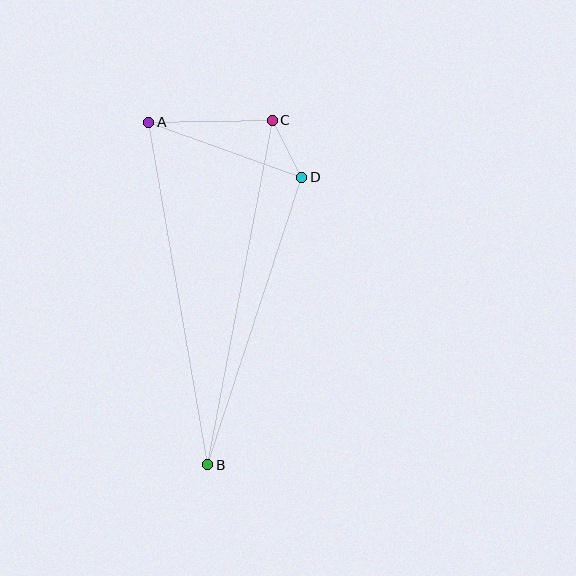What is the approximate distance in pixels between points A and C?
The distance between A and C is approximately 123 pixels.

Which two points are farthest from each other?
Points B and C are farthest from each other.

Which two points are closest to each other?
Points C and D are closest to each other.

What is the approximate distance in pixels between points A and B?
The distance between A and B is approximately 347 pixels.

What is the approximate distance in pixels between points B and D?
The distance between B and D is approximately 302 pixels.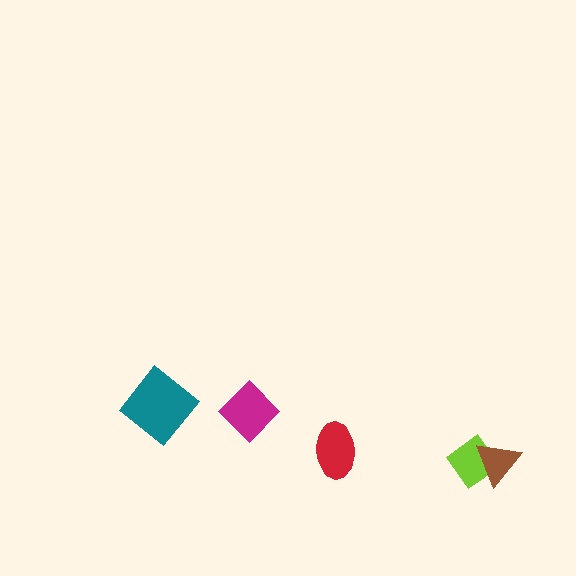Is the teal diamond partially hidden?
No, no other shape covers it.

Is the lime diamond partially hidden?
Yes, it is partially covered by another shape.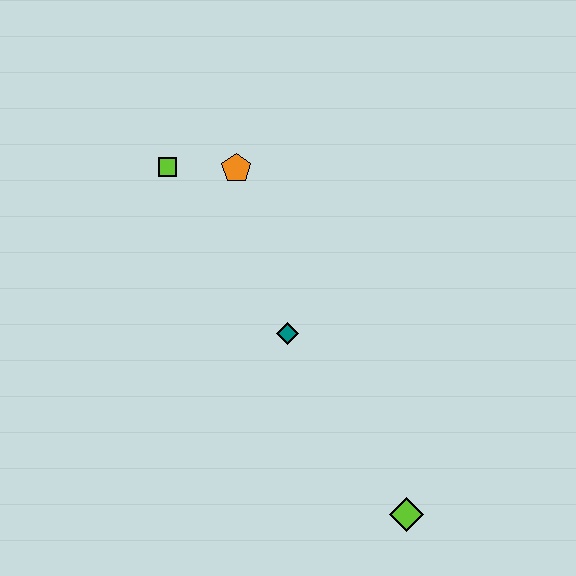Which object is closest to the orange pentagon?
The lime square is closest to the orange pentagon.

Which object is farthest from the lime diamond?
The lime square is farthest from the lime diamond.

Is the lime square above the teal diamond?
Yes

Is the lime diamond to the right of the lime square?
Yes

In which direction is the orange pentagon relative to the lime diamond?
The orange pentagon is above the lime diamond.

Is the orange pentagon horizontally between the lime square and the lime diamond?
Yes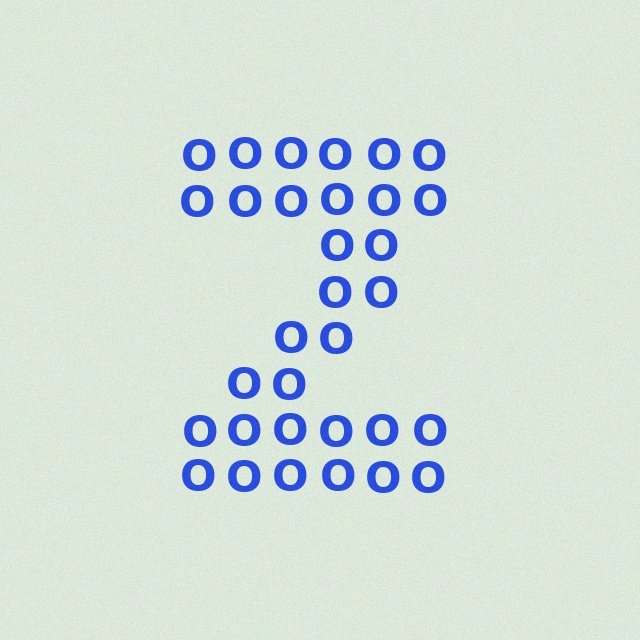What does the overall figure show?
The overall figure shows the letter Z.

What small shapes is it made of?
It is made of small letter O's.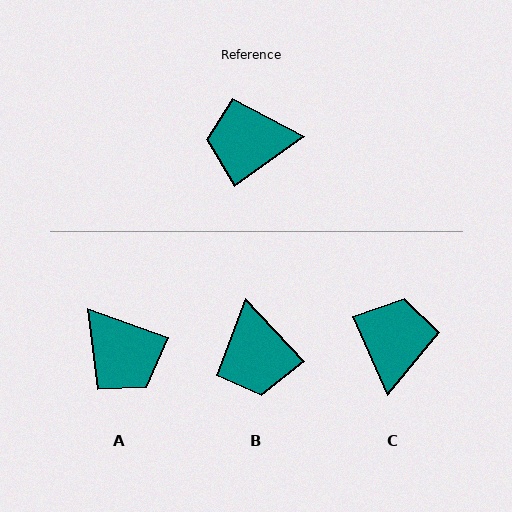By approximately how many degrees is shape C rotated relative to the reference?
Approximately 101 degrees clockwise.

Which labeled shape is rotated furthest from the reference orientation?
A, about 125 degrees away.